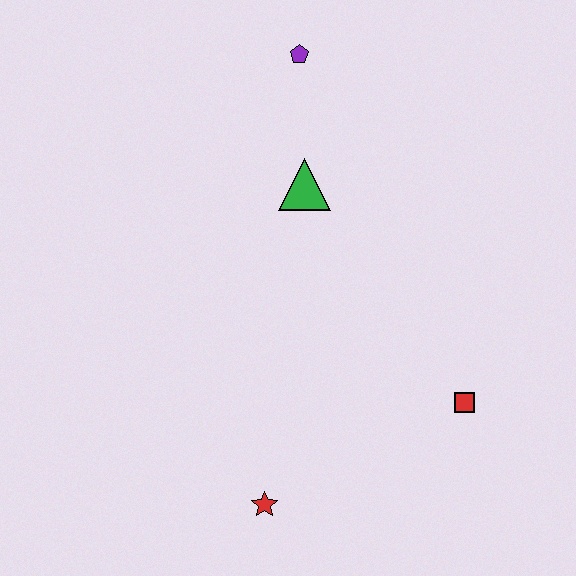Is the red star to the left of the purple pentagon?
Yes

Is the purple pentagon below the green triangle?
No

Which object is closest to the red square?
The red star is closest to the red square.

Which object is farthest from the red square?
The purple pentagon is farthest from the red square.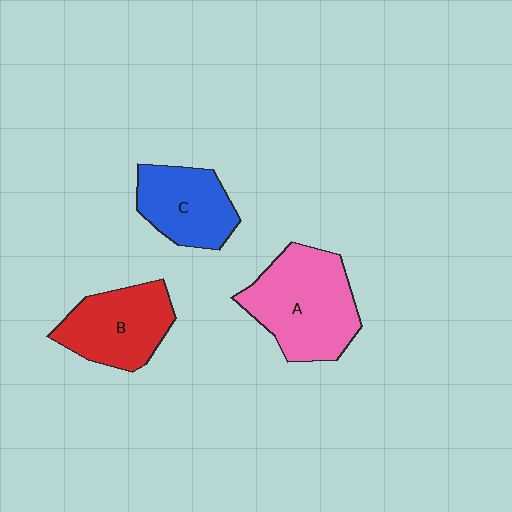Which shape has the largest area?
Shape A (pink).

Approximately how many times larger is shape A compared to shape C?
Approximately 1.5 times.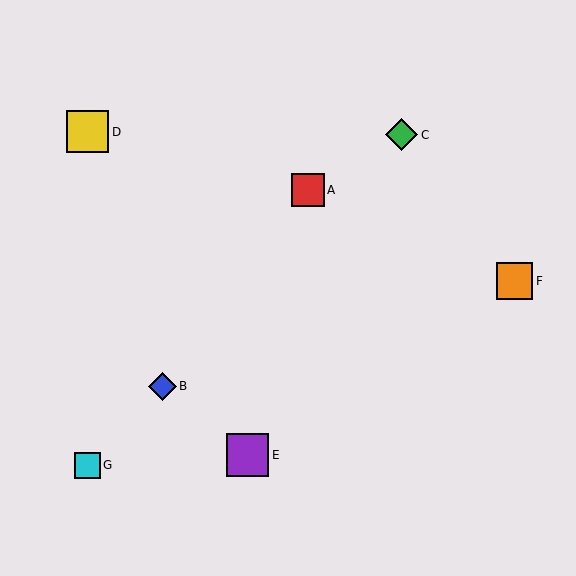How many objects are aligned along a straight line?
3 objects (B, C, G) are aligned along a straight line.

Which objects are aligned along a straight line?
Objects B, C, G are aligned along a straight line.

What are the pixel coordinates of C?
Object C is at (402, 135).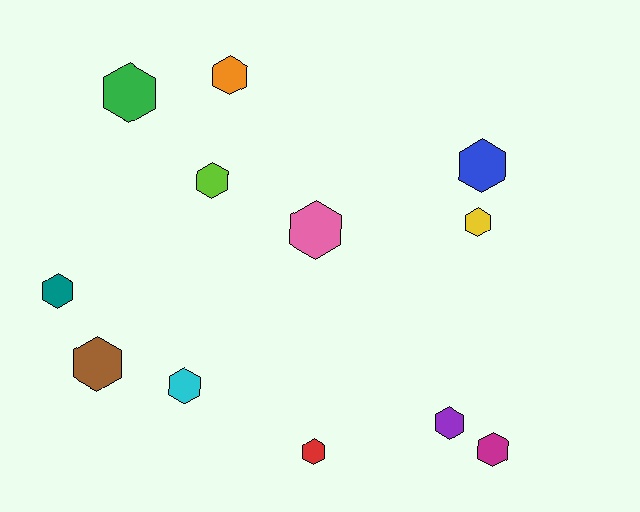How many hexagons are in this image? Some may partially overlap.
There are 12 hexagons.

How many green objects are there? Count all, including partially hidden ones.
There is 1 green object.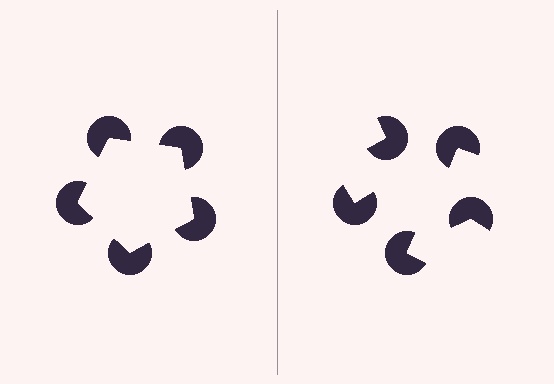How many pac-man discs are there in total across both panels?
10 — 5 on each side.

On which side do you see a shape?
An illusory pentagon appears on the left side. On the right side the wedge cuts are rotated, so no coherent shape forms.